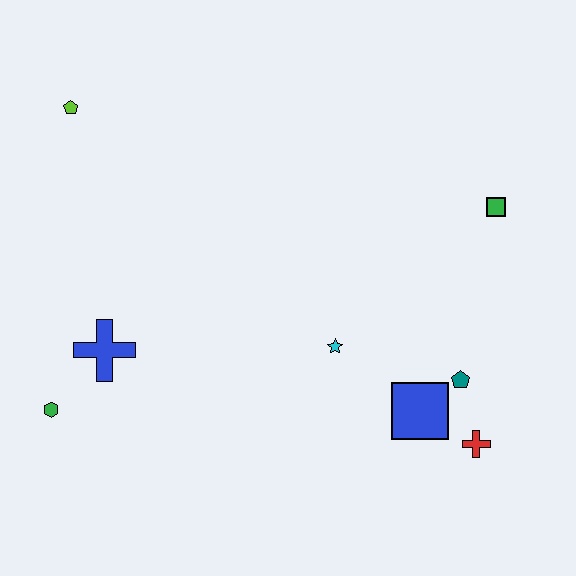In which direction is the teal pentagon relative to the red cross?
The teal pentagon is above the red cross.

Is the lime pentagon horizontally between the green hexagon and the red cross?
Yes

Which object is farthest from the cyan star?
The lime pentagon is farthest from the cyan star.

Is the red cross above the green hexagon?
No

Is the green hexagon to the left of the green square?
Yes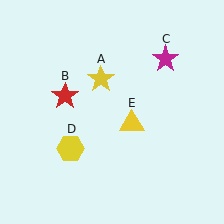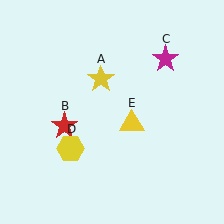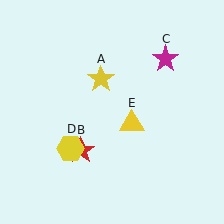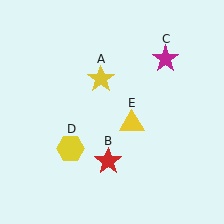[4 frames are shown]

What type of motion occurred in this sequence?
The red star (object B) rotated counterclockwise around the center of the scene.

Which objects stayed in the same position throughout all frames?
Yellow star (object A) and magenta star (object C) and yellow hexagon (object D) and yellow triangle (object E) remained stationary.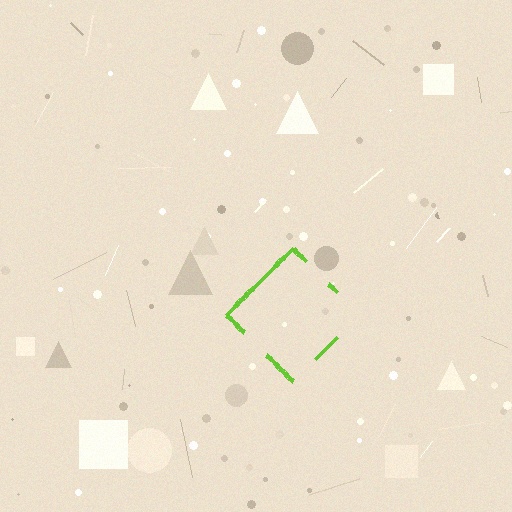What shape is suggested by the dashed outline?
The dashed outline suggests a diamond.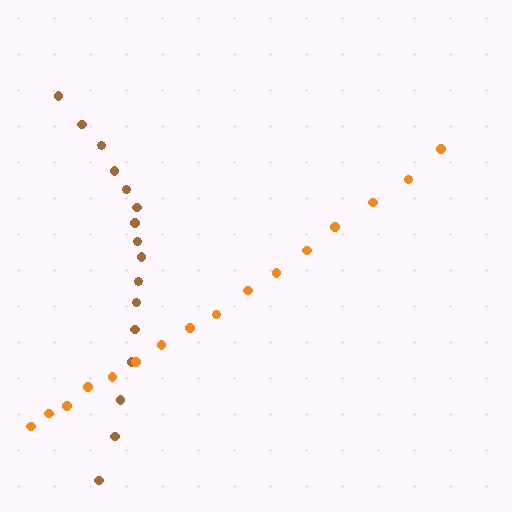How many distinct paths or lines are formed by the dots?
There are 2 distinct paths.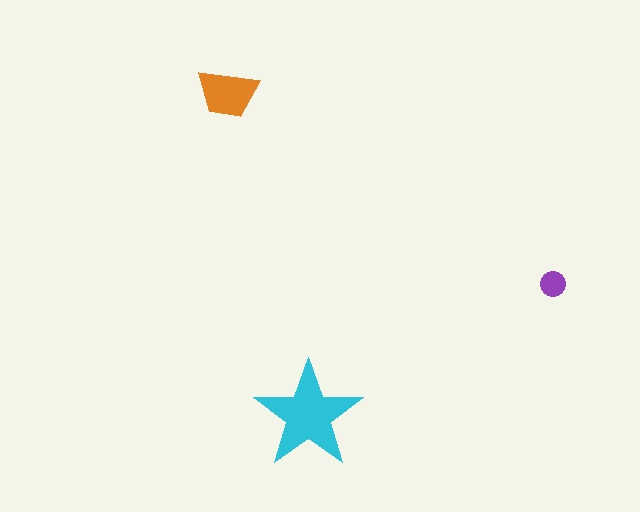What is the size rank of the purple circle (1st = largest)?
3rd.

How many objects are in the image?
There are 3 objects in the image.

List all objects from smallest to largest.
The purple circle, the orange trapezoid, the cyan star.